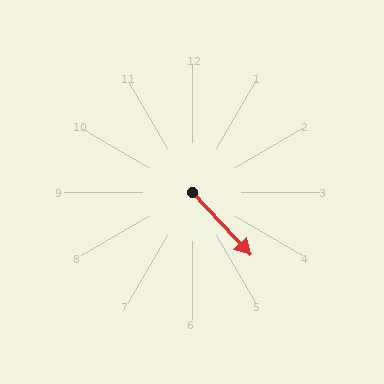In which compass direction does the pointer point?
Southeast.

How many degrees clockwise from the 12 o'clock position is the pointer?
Approximately 137 degrees.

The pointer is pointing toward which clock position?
Roughly 5 o'clock.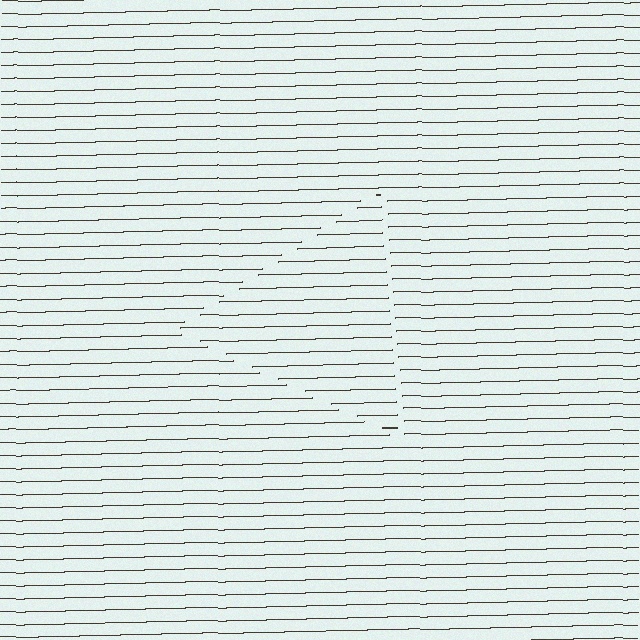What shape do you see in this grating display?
An illusory triangle. The interior of the shape contains the same grating, shifted by half a period — the contour is defined by the phase discontinuity where line-ends from the inner and outer gratings abut.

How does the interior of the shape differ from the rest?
The interior of the shape contains the same grating, shifted by half a period — the contour is defined by the phase discontinuity where line-ends from the inner and outer gratings abut.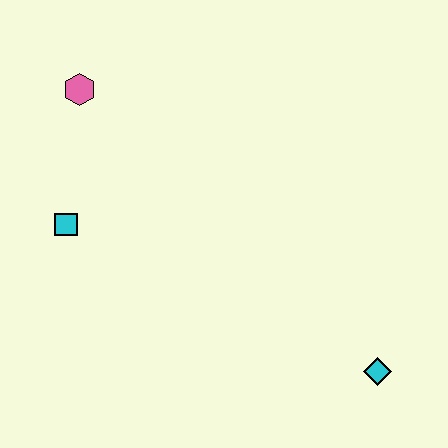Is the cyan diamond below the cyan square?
Yes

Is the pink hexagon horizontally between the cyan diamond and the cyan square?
Yes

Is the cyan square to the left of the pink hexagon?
Yes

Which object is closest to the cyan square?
The pink hexagon is closest to the cyan square.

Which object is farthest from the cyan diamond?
The pink hexagon is farthest from the cyan diamond.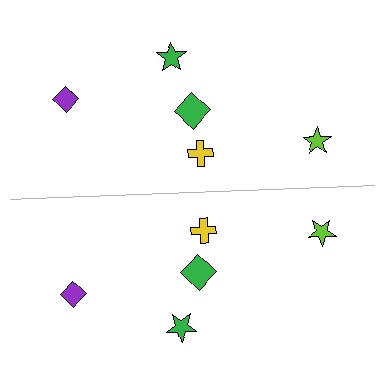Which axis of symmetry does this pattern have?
The pattern has a horizontal axis of symmetry running through the center of the image.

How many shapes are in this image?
There are 10 shapes in this image.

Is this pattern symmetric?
Yes, this pattern has bilateral (reflection) symmetry.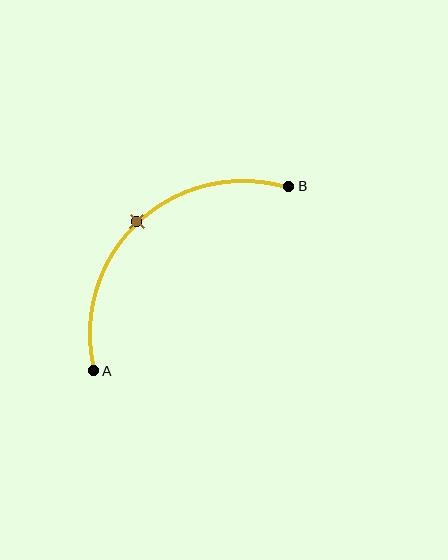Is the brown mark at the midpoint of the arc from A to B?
Yes. The brown mark lies on the arc at equal arc-length from both A and B — it is the arc midpoint.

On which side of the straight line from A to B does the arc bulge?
The arc bulges above and to the left of the straight line connecting A and B.